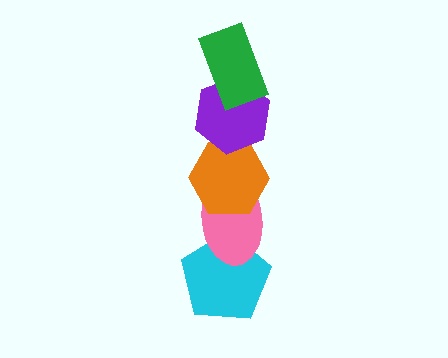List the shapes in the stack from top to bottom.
From top to bottom: the green rectangle, the purple hexagon, the orange hexagon, the pink ellipse, the cyan pentagon.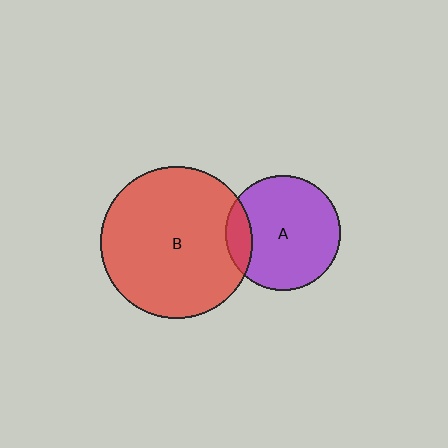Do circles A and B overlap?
Yes.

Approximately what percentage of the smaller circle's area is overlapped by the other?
Approximately 15%.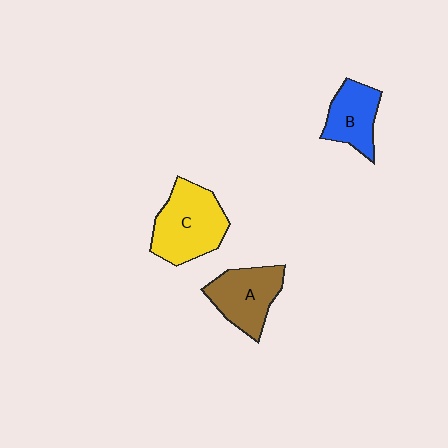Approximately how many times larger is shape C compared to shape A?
Approximately 1.3 times.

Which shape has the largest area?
Shape C (yellow).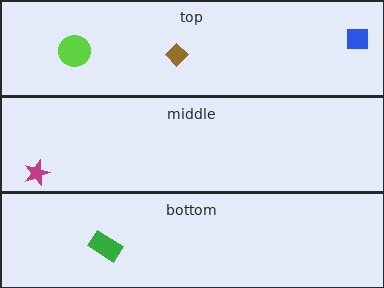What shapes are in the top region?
The blue square, the brown diamond, the lime circle.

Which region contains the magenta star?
The middle region.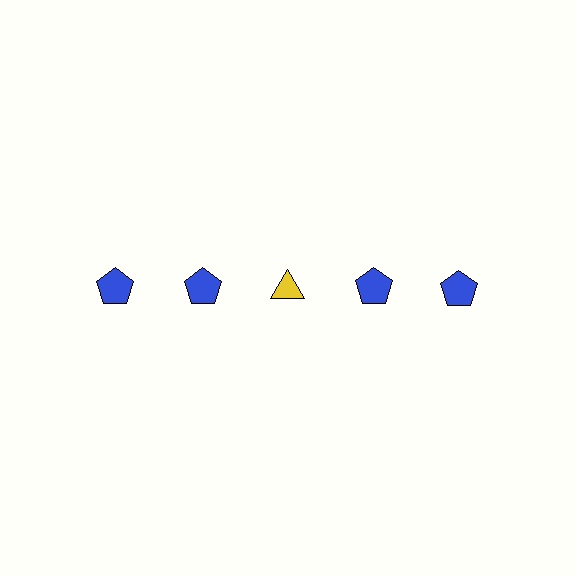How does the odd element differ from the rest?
It differs in both color (yellow instead of blue) and shape (triangle instead of pentagon).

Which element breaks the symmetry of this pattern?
The yellow triangle in the top row, center column breaks the symmetry. All other shapes are blue pentagons.